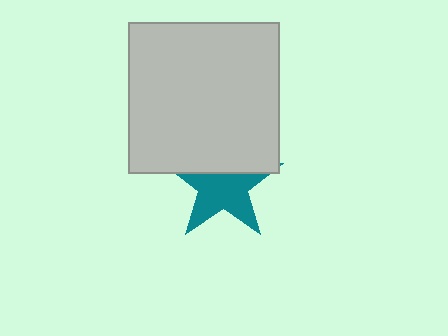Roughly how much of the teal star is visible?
About half of it is visible (roughly 63%).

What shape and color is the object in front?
The object in front is a light gray square.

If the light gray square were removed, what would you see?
You would see the complete teal star.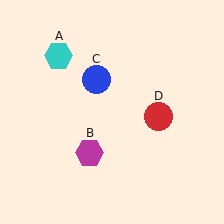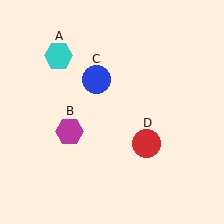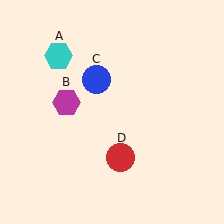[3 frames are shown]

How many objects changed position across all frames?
2 objects changed position: magenta hexagon (object B), red circle (object D).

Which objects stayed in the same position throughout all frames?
Cyan hexagon (object A) and blue circle (object C) remained stationary.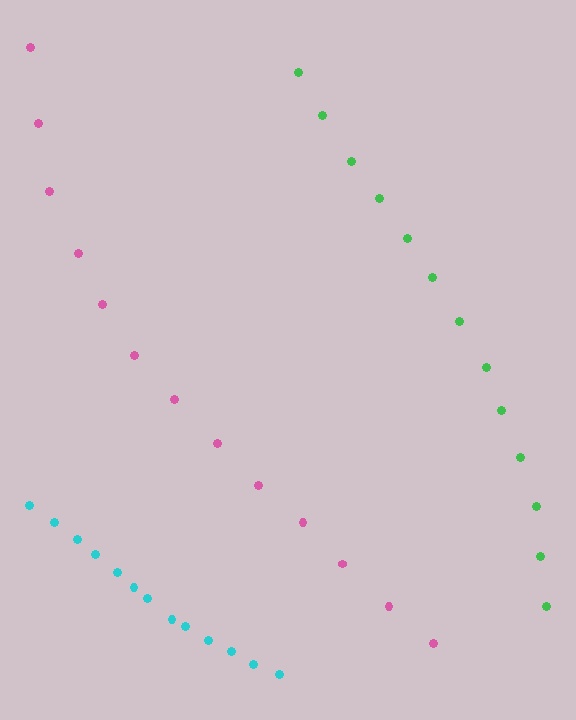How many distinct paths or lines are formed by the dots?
There are 3 distinct paths.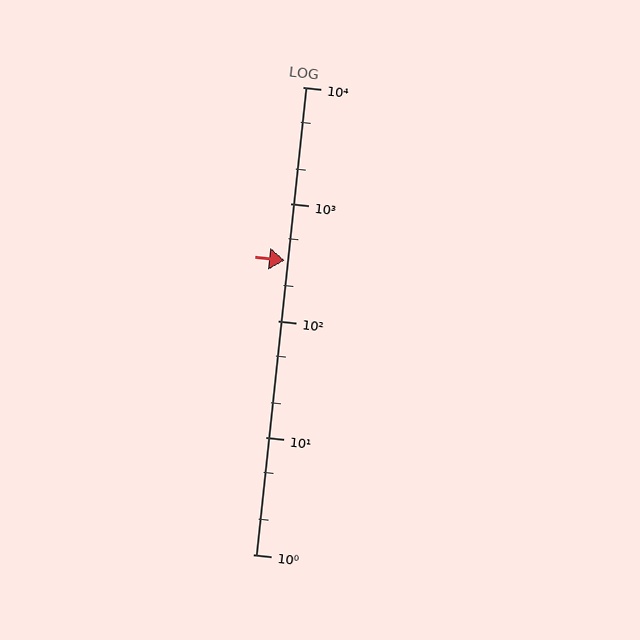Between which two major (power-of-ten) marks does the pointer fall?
The pointer is between 100 and 1000.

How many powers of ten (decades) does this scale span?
The scale spans 4 decades, from 1 to 10000.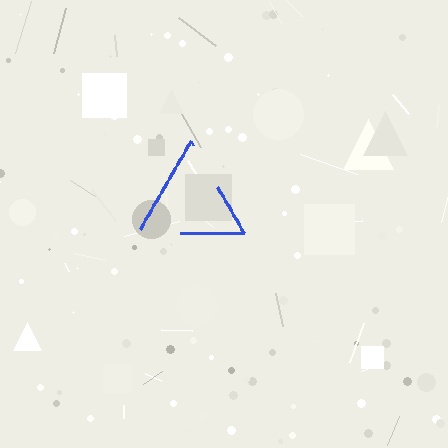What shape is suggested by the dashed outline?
The dashed outline suggests a triangle.